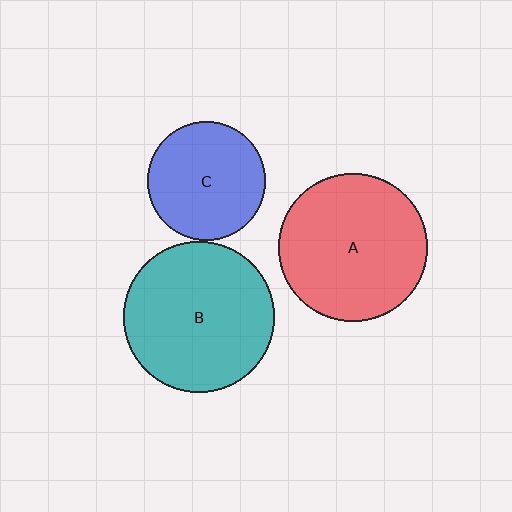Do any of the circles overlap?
No, none of the circles overlap.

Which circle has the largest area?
Circle B (teal).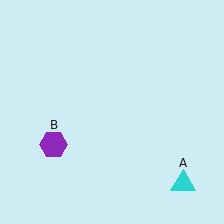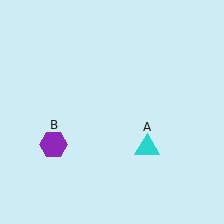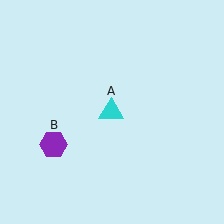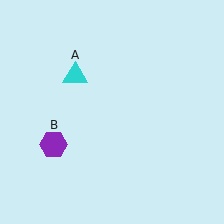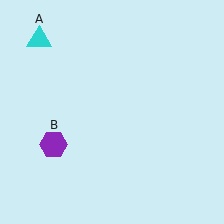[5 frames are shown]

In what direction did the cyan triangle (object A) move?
The cyan triangle (object A) moved up and to the left.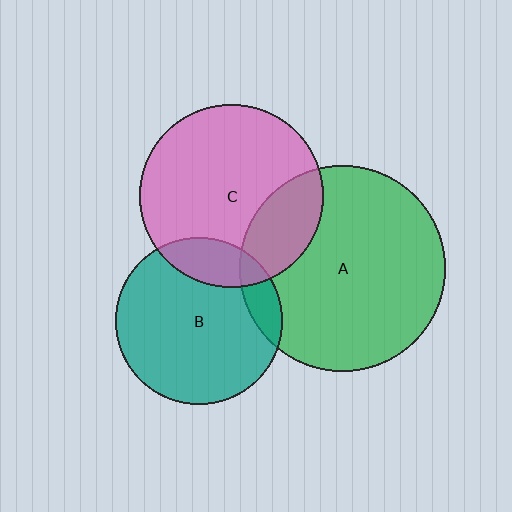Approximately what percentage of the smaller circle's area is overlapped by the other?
Approximately 15%.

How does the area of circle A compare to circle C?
Approximately 1.3 times.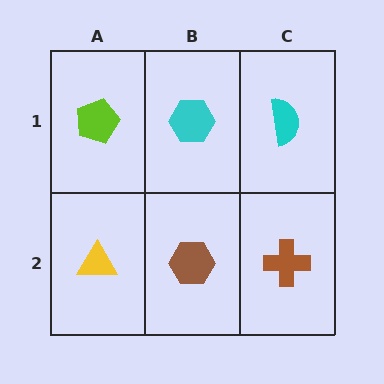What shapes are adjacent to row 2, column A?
A lime pentagon (row 1, column A), a brown hexagon (row 2, column B).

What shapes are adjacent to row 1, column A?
A yellow triangle (row 2, column A), a cyan hexagon (row 1, column B).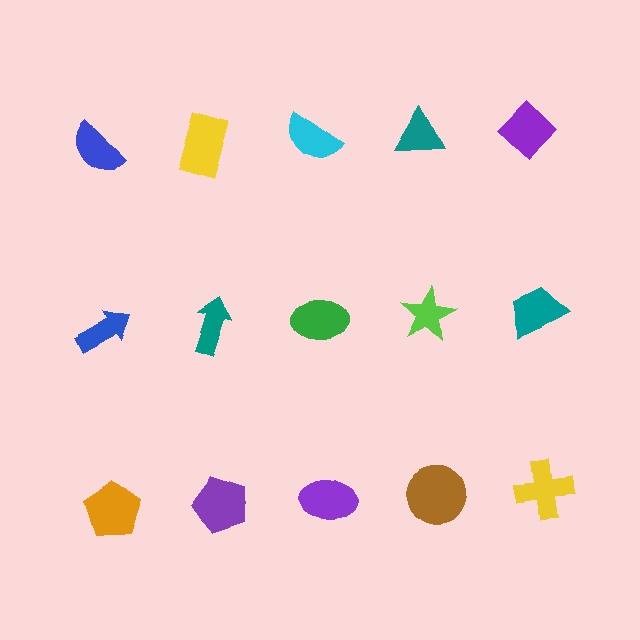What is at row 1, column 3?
A cyan semicircle.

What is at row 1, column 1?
A blue semicircle.